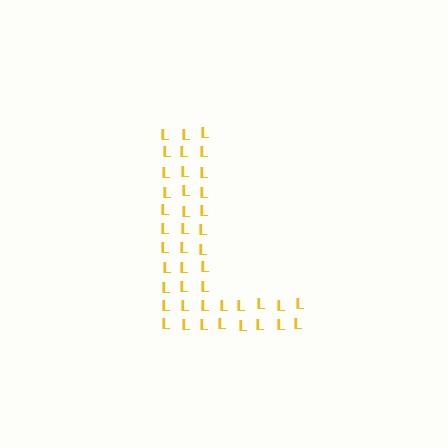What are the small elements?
The small elements are letter L's.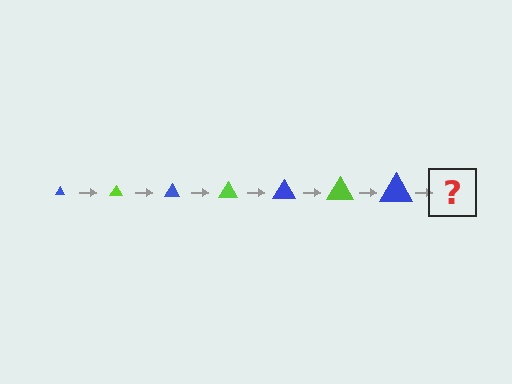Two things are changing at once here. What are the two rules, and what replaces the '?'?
The two rules are that the triangle grows larger each step and the color cycles through blue and lime. The '?' should be a lime triangle, larger than the previous one.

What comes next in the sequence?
The next element should be a lime triangle, larger than the previous one.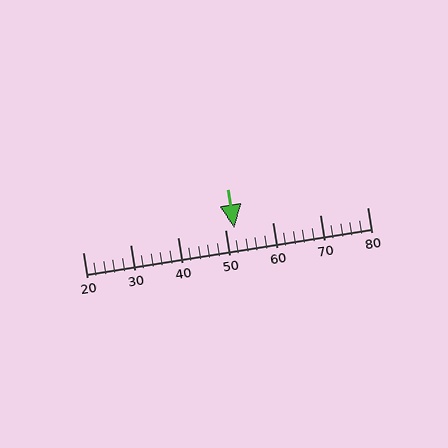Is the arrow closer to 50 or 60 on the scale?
The arrow is closer to 50.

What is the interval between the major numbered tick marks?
The major tick marks are spaced 10 units apart.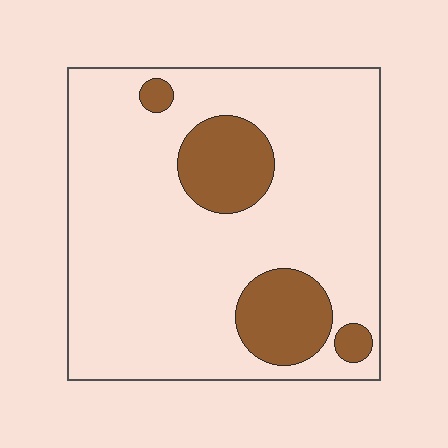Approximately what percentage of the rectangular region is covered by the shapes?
Approximately 20%.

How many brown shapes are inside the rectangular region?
4.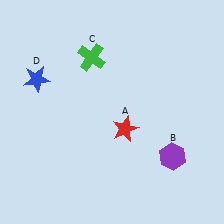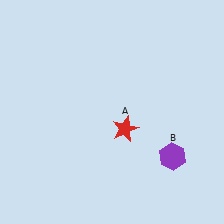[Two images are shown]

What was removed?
The green cross (C), the blue star (D) were removed in Image 2.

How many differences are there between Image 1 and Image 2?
There are 2 differences between the two images.